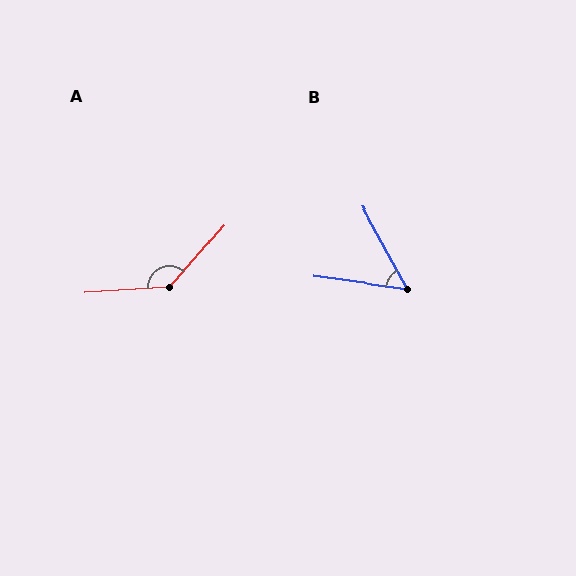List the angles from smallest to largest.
B (54°), A (135°).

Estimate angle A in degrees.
Approximately 135 degrees.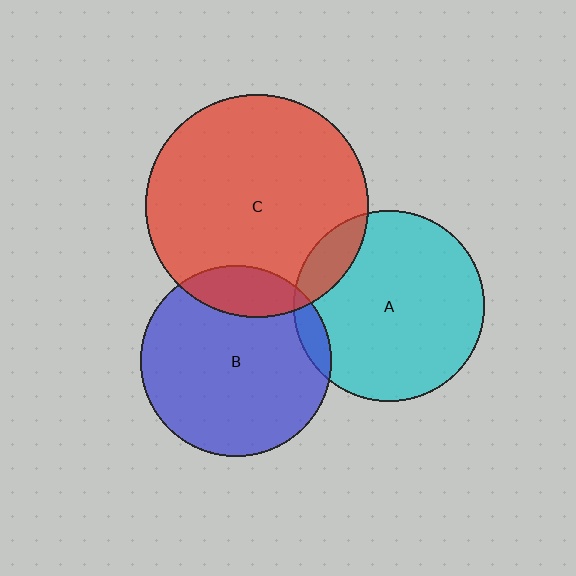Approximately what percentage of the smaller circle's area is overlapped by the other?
Approximately 10%.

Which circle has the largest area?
Circle C (red).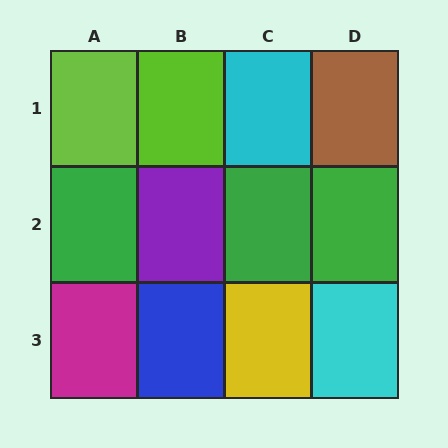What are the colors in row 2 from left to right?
Green, purple, green, green.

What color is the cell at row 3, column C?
Yellow.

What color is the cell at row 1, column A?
Lime.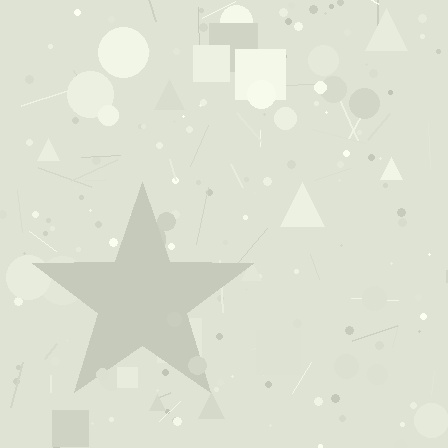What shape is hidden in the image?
A star is hidden in the image.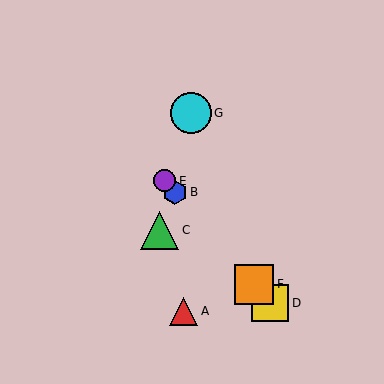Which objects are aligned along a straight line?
Objects B, D, E, F are aligned along a straight line.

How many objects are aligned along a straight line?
4 objects (B, D, E, F) are aligned along a straight line.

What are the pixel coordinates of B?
Object B is at (175, 192).